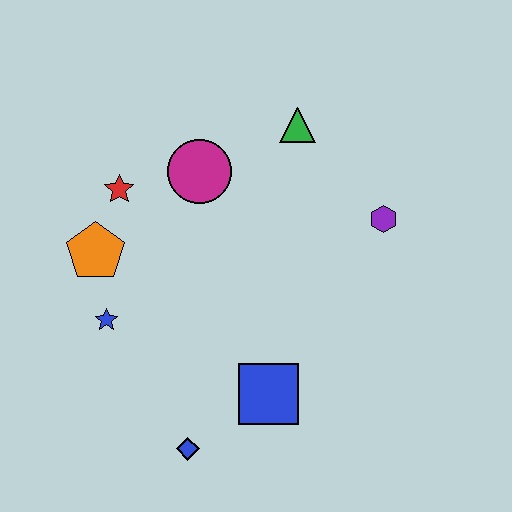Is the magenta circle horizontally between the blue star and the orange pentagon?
No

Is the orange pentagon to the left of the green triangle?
Yes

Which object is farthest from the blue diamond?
The green triangle is farthest from the blue diamond.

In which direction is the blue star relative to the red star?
The blue star is below the red star.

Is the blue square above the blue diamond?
Yes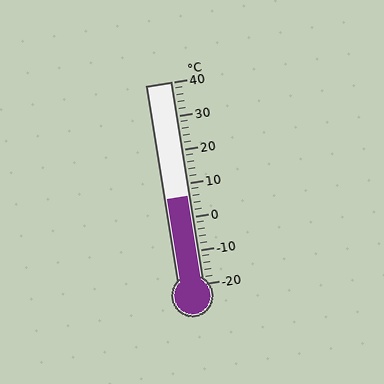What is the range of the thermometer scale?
The thermometer scale ranges from -20°C to 40°C.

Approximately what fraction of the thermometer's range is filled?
The thermometer is filled to approximately 45% of its range.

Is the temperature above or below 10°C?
The temperature is below 10°C.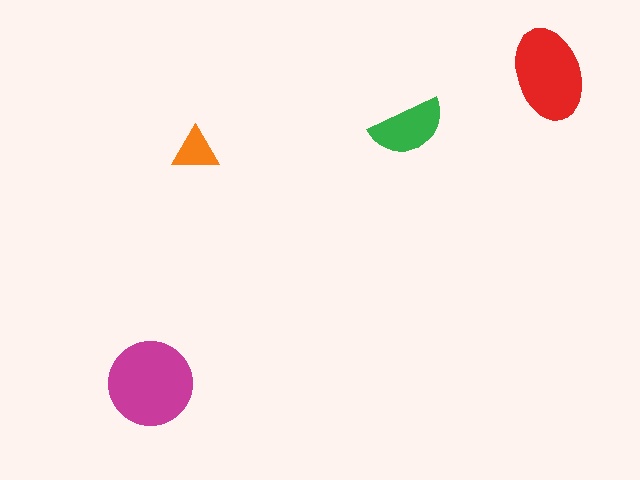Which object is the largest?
The magenta circle.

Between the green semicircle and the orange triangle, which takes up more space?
The green semicircle.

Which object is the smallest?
The orange triangle.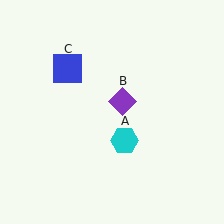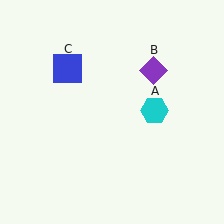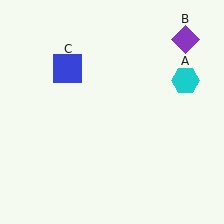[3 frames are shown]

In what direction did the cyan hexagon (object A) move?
The cyan hexagon (object A) moved up and to the right.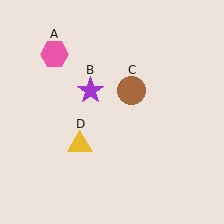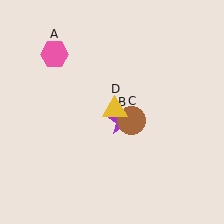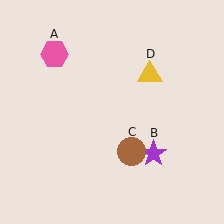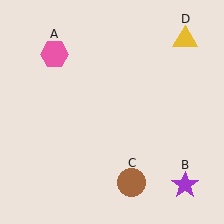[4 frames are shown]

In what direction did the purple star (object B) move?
The purple star (object B) moved down and to the right.